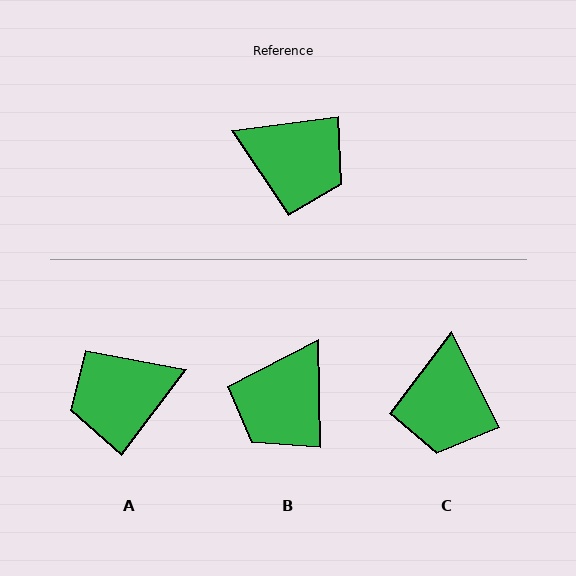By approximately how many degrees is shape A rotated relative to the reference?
Approximately 135 degrees clockwise.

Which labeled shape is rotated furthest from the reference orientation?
A, about 135 degrees away.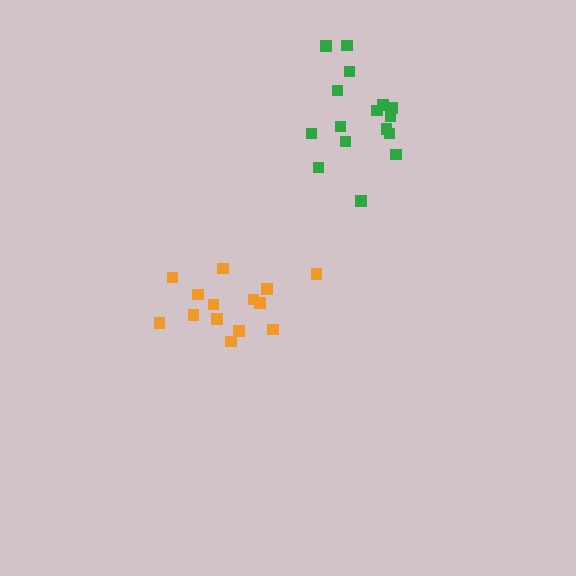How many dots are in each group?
Group 1: 15 dots, Group 2: 16 dots (31 total).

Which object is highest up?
The green cluster is topmost.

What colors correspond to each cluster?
The clusters are colored: orange, green.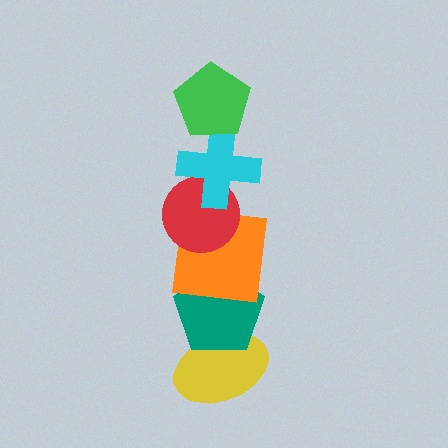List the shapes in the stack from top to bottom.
From top to bottom: the green pentagon, the cyan cross, the red circle, the orange square, the teal pentagon, the yellow ellipse.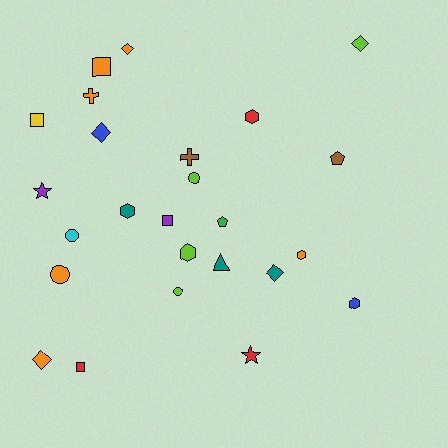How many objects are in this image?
There are 25 objects.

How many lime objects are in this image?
There are 4 lime objects.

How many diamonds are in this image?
There are 5 diamonds.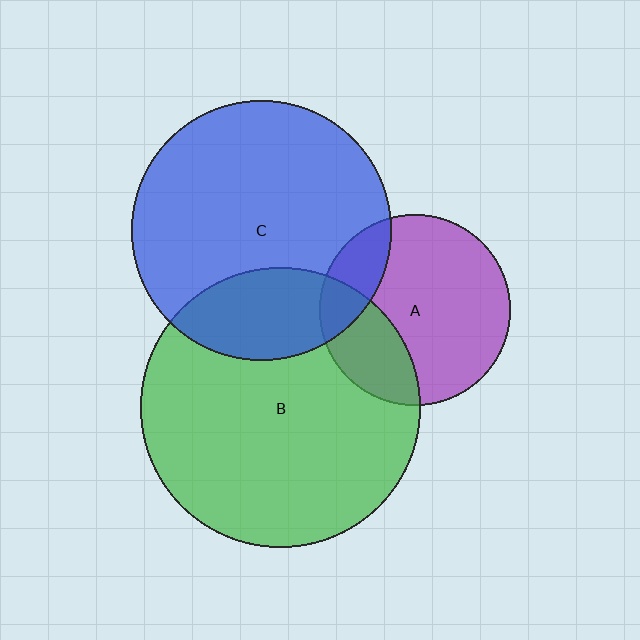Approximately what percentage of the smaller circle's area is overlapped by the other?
Approximately 25%.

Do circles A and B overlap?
Yes.